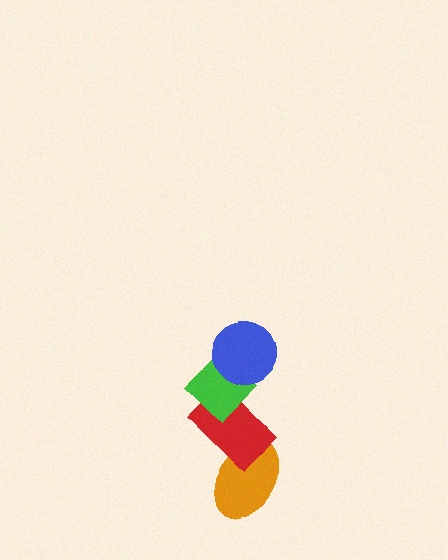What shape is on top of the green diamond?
The blue circle is on top of the green diamond.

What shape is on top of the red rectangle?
The green diamond is on top of the red rectangle.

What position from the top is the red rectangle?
The red rectangle is 3rd from the top.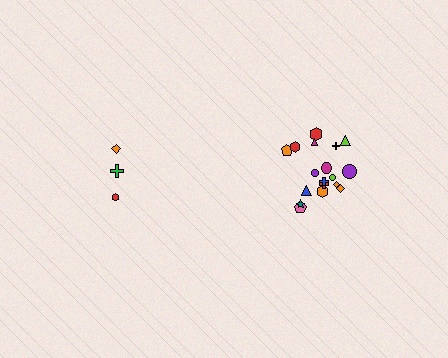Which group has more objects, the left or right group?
The right group.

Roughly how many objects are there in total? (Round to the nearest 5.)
Roughly 20 objects in total.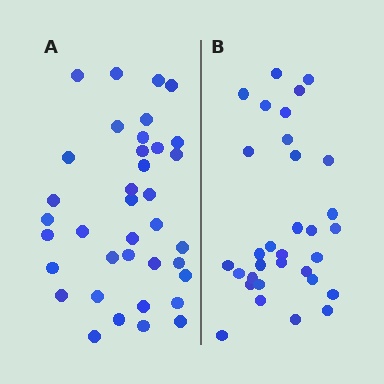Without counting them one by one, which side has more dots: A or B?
Region A (the left region) has more dots.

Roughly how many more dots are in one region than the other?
Region A has about 5 more dots than region B.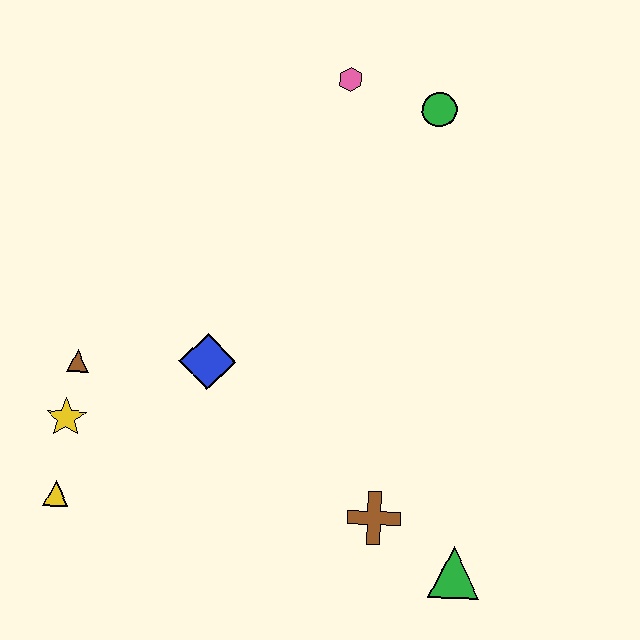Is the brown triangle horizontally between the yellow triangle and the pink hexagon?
Yes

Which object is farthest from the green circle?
The yellow triangle is farthest from the green circle.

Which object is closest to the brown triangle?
The yellow star is closest to the brown triangle.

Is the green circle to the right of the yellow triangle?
Yes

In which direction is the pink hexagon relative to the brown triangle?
The pink hexagon is above the brown triangle.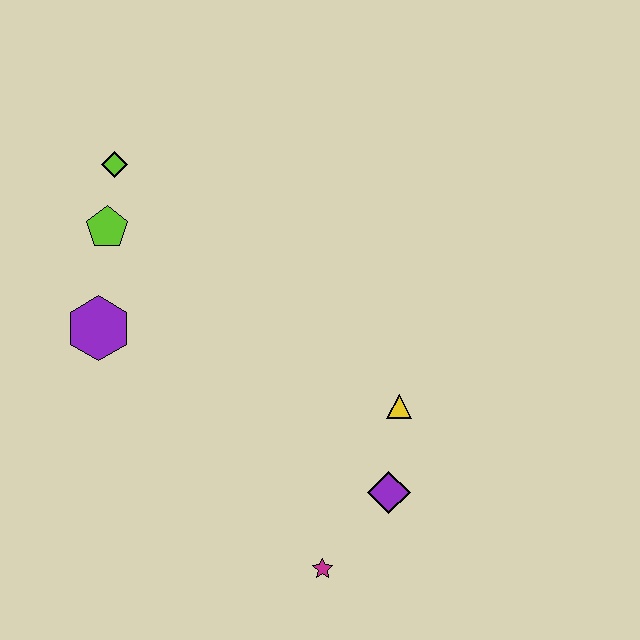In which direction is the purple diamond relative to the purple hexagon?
The purple diamond is to the right of the purple hexagon.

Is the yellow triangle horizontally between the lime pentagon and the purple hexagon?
No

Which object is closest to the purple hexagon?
The lime pentagon is closest to the purple hexagon.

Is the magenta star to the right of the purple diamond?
No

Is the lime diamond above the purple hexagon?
Yes